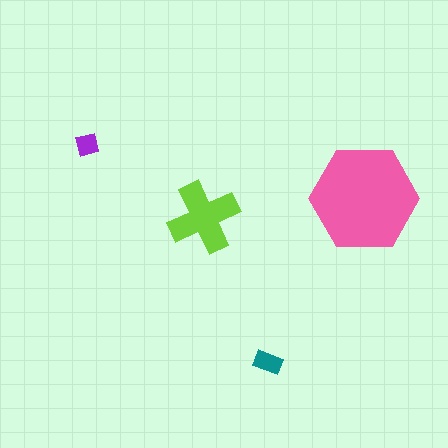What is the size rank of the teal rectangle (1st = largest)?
3rd.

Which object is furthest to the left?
The purple square is leftmost.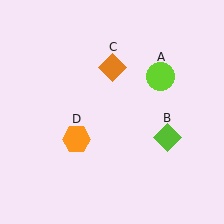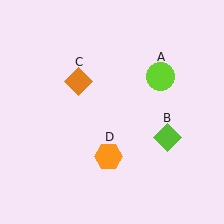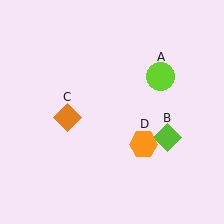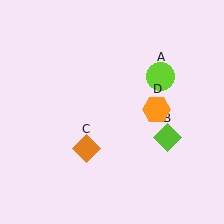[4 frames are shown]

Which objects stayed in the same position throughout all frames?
Lime circle (object A) and lime diamond (object B) remained stationary.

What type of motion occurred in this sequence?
The orange diamond (object C), orange hexagon (object D) rotated counterclockwise around the center of the scene.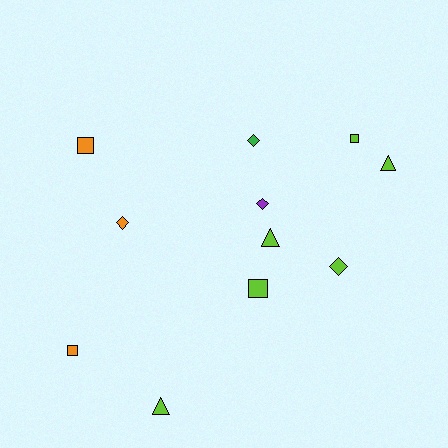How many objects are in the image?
There are 11 objects.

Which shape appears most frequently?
Diamond, with 4 objects.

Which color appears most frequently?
Lime, with 6 objects.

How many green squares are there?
There are no green squares.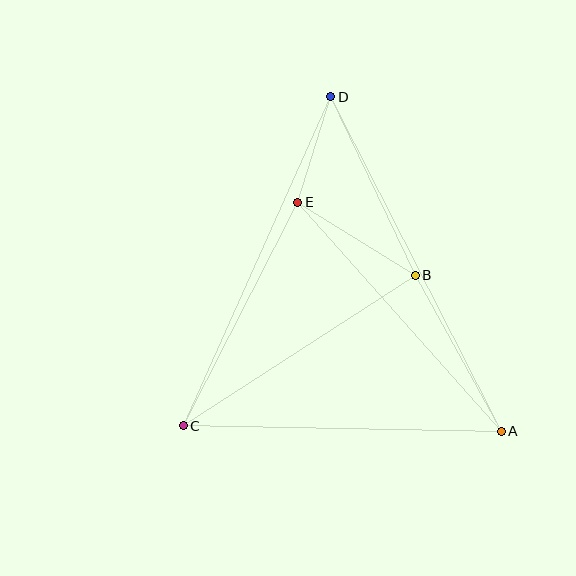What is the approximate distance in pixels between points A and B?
The distance between A and B is approximately 178 pixels.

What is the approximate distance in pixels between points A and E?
The distance between A and E is approximately 306 pixels.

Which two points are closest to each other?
Points D and E are closest to each other.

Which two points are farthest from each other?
Points A and D are farthest from each other.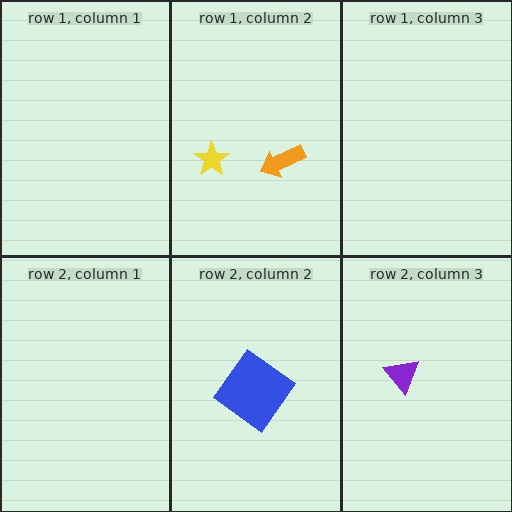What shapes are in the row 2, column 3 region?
The purple triangle.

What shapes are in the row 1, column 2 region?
The yellow star, the orange arrow.